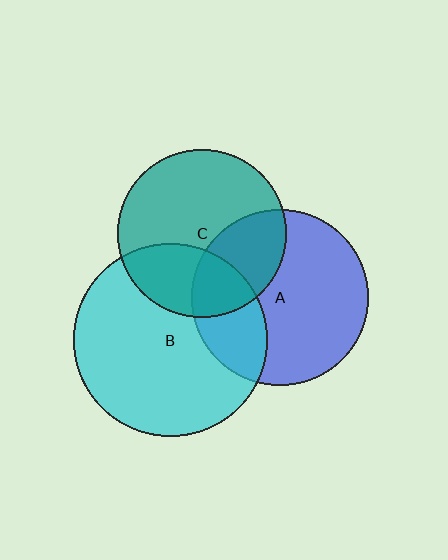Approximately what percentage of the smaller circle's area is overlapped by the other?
Approximately 30%.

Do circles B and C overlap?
Yes.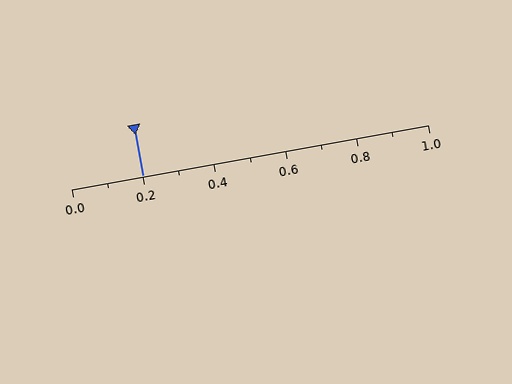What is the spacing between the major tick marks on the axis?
The major ticks are spaced 0.2 apart.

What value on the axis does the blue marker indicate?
The marker indicates approximately 0.2.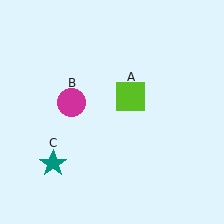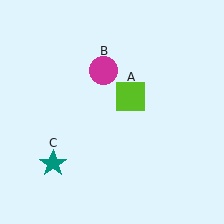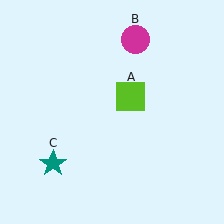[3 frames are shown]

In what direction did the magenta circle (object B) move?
The magenta circle (object B) moved up and to the right.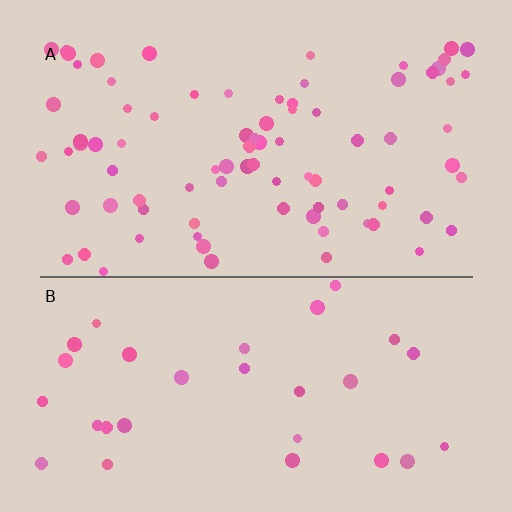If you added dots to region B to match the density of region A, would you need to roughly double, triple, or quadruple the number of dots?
Approximately triple.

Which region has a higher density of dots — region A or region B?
A (the top).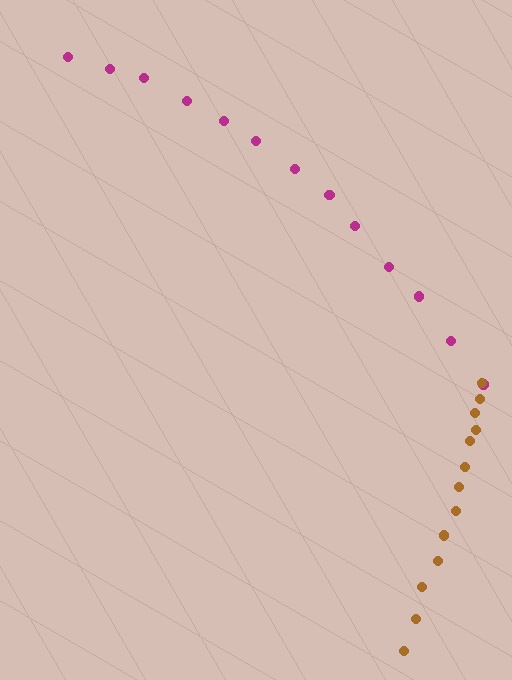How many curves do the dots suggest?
There are 2 distinct paths.